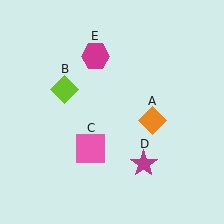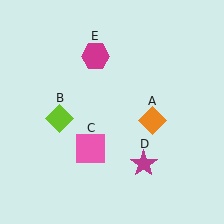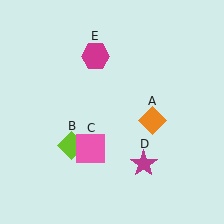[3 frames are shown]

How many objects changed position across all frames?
1 object changed position: lime diamond (object B).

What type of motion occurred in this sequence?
The lime diamond (object B) rotated counterclockwise around the center of the scene.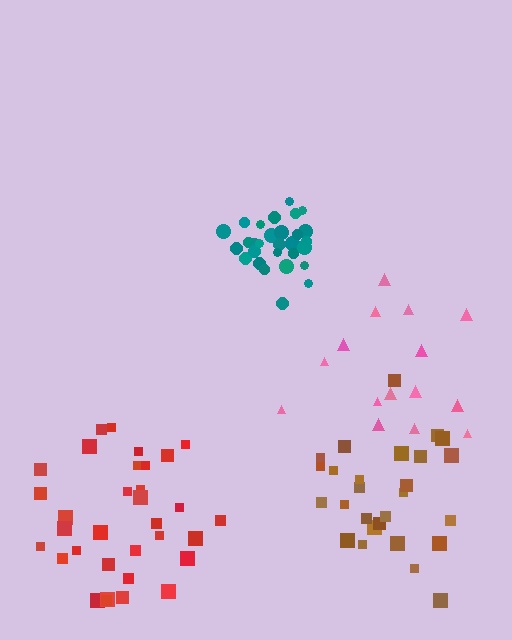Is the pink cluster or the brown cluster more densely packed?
Brown.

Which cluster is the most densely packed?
Teal.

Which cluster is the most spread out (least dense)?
Pink.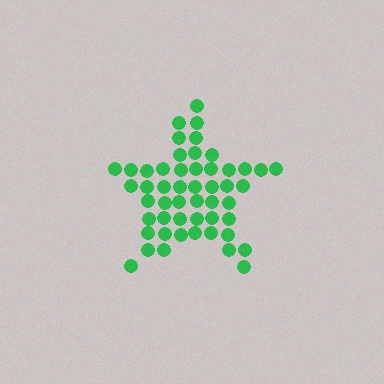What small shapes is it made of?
It is made of small circles.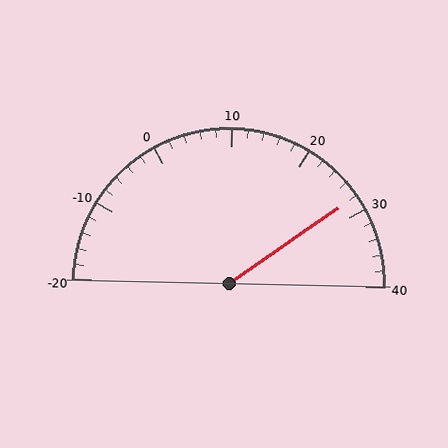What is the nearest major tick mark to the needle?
The nearest major tick mark is 30.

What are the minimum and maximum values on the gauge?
The gauge ranges from -20 to 40.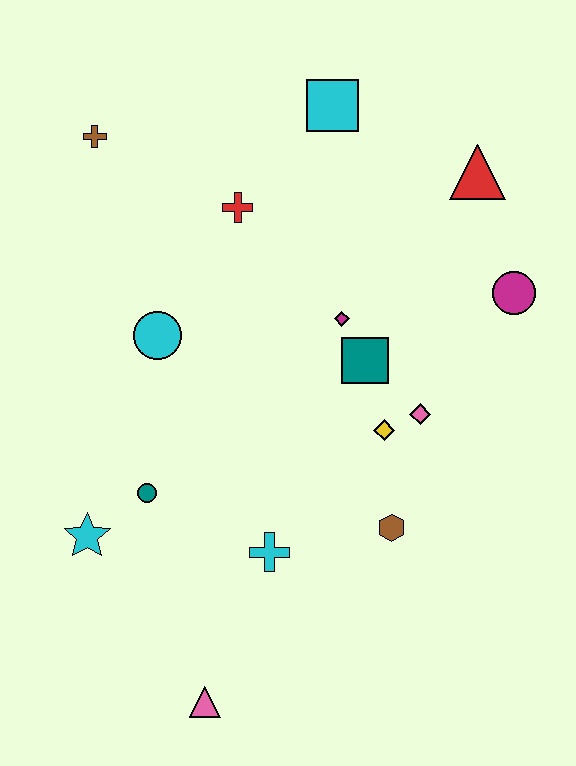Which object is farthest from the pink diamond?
The brown cross is farthest from the pink diamond.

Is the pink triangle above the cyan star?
No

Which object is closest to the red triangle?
The magenta circle is closest to the red triangle.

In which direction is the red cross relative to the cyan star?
The red cross is above the cyan star.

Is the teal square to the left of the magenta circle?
Yes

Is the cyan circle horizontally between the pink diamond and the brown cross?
Yes